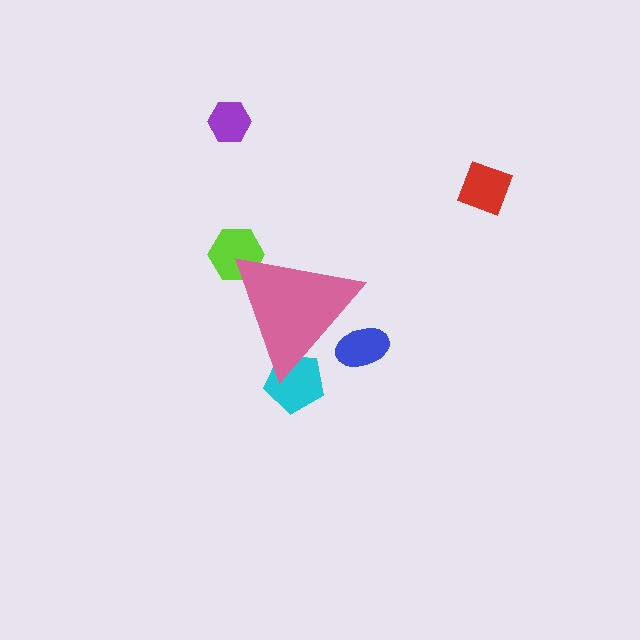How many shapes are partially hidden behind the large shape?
3 shapes are partially hidden.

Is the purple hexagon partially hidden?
No, the purple hexagon is fully visible.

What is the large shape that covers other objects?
A pink triangle.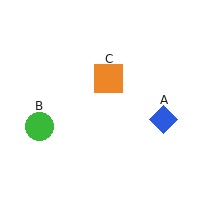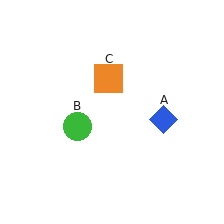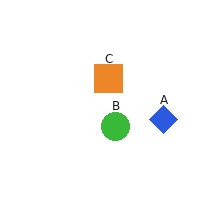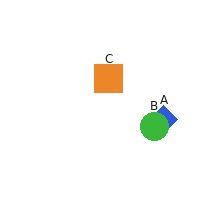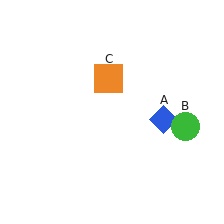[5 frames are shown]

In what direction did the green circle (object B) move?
The green circle (object B) moved right.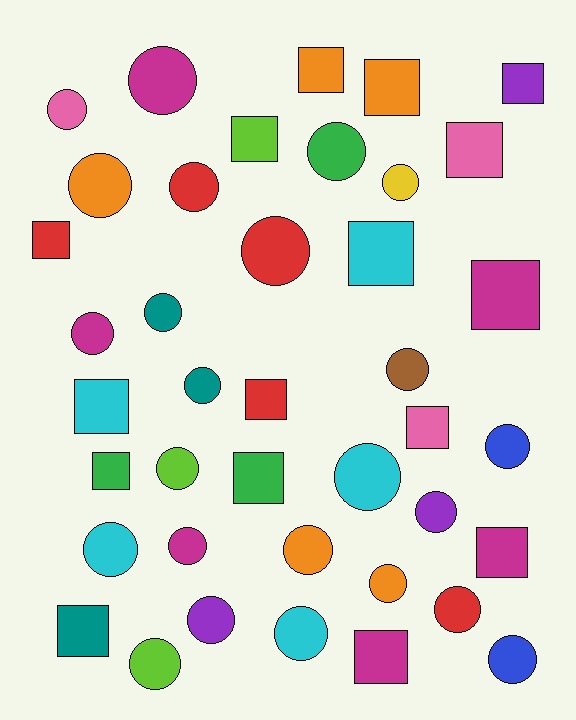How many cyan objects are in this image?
There are 5 cyan objects.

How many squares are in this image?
There are 16 squares.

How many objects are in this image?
There are 40 objects.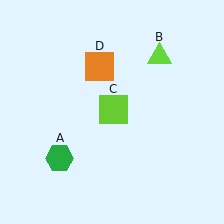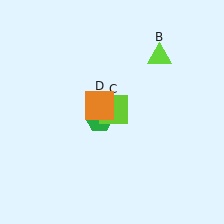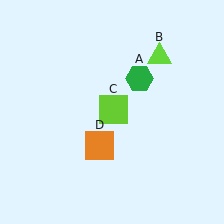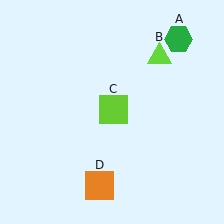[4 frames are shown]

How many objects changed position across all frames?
2 objects changed position: green hexagon (object A), orange square (object D).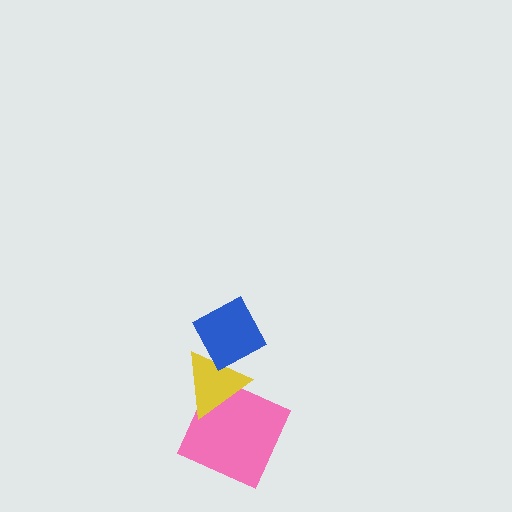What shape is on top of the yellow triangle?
The blue diamond is on top of the yellow triangle.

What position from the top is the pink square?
The pink square is 3rd from the top.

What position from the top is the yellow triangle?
The yellow triangle is 2nd from the top.